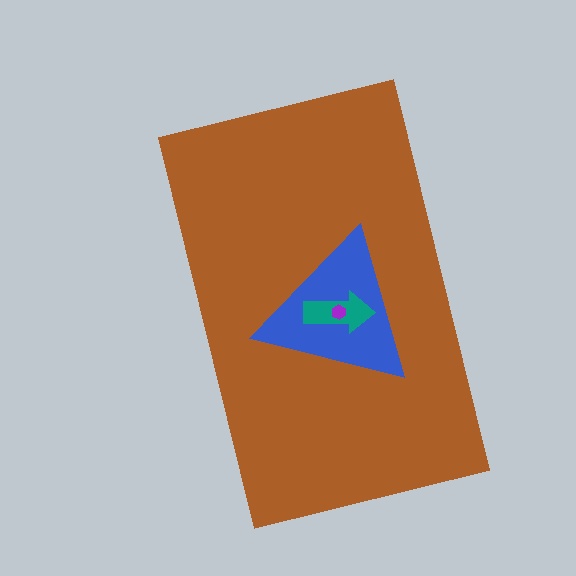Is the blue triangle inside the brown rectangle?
Yes.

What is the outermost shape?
The brown rectangle.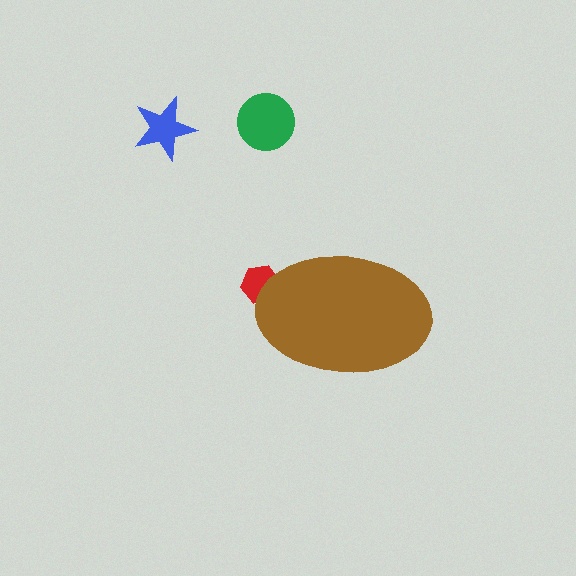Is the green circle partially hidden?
No, the green circle is fully visible.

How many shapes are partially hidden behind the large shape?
1 shape is partially hidden.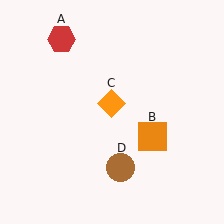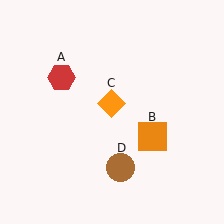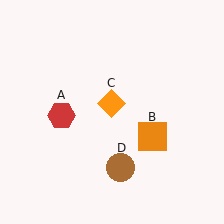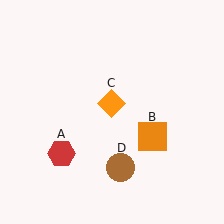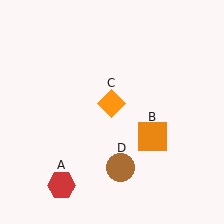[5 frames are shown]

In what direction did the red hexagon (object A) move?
The red hexagon (object A) moved down.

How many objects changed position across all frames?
1 object changed position: red hexagon (object A).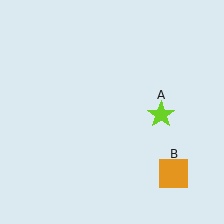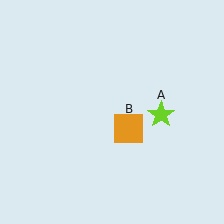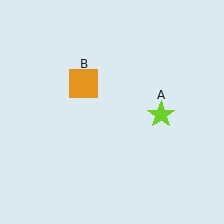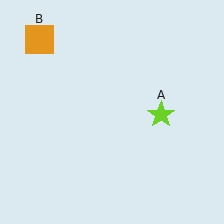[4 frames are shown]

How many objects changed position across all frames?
1 object changed position: orange square (object B).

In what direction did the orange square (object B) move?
The orange square (object B) moved up and to the left.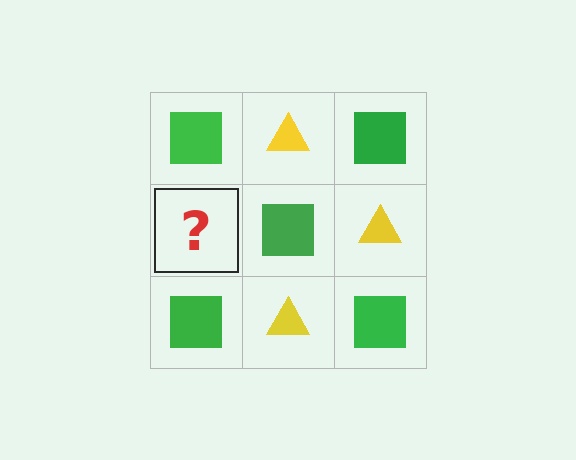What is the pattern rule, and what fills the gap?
The rule is that it alternates green square and yellow triangle in a checkerboard pattern. The gap should be filled with a yellow triangle.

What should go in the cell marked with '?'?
The missing cell should contain a yellow triangle.